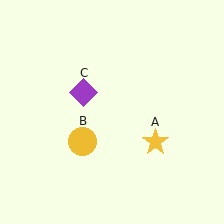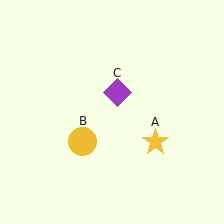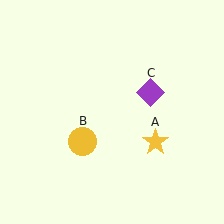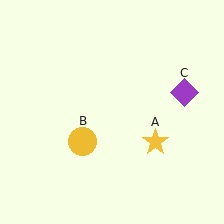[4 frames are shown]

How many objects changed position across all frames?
1 object changed position: purple diamond (object C).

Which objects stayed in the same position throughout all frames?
Yellow star (object A) and yellow circle (object B) remained stationary.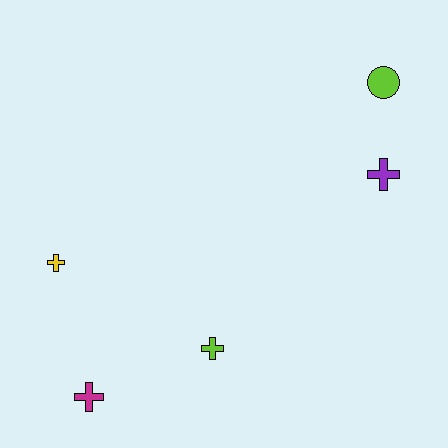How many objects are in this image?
There are 5 objects.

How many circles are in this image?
There is 1 circle.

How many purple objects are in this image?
There is 1 purple object.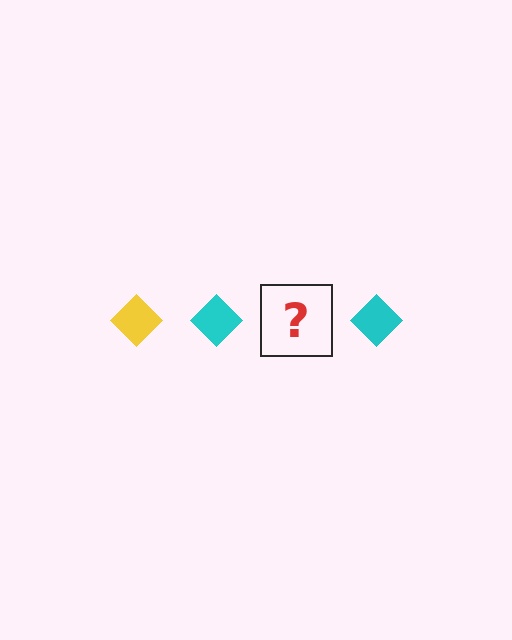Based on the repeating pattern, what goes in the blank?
The blank should be a yellow diamond.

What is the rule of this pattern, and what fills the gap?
The rule is that the pattern cycles through yellow, cyan diamonds. The gap should be filled with a yellow diamond.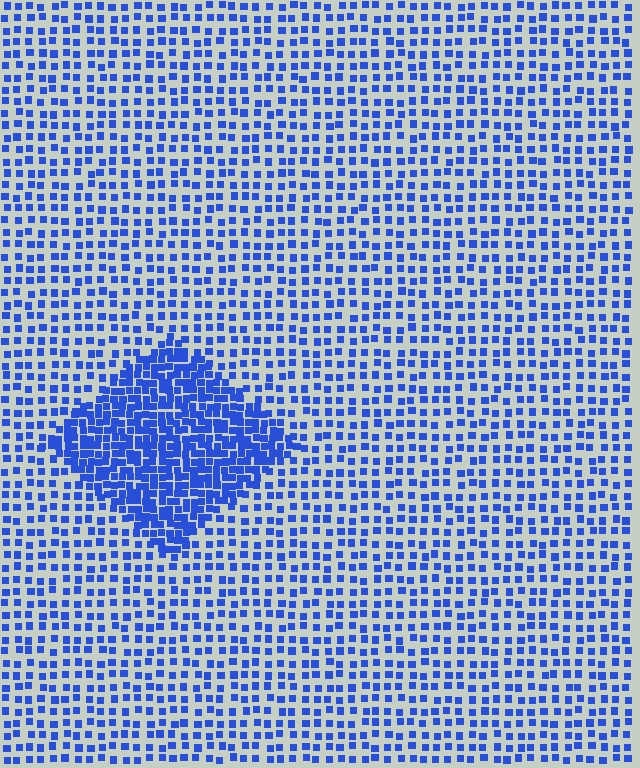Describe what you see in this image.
The image contains small blue elements arranged at two different densities. A diamond-shaped region is visible where the elements are more densely packed than the surrounding area.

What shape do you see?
I see a diamond.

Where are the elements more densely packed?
The elements are more densely packed inside the diamond boundary.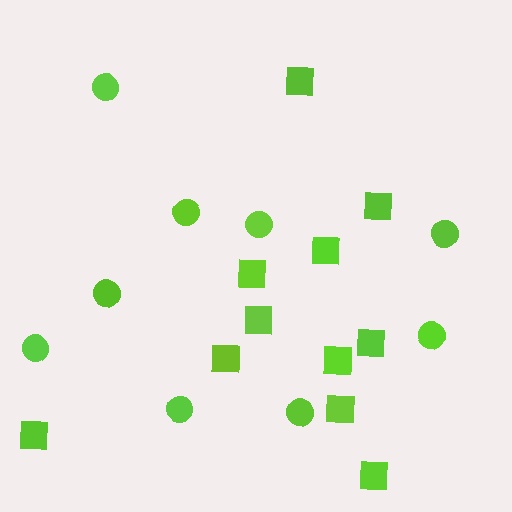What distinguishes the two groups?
There are 2 groups: one group of squares (11) and one group of circles (9).